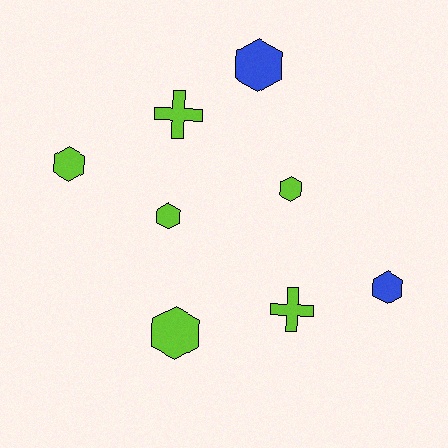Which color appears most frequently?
Lime, with 6 objects.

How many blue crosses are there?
There are no blue crosses.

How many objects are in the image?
There are 8 objects.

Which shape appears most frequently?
Hexagon, with 6 objects.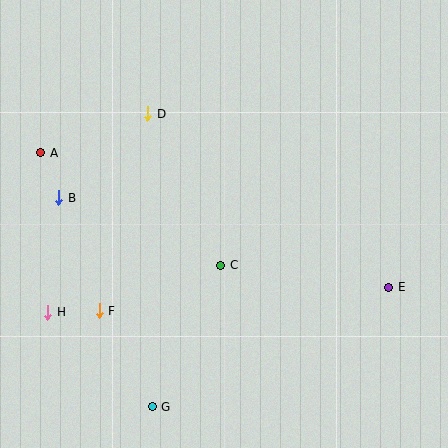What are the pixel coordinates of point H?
Point H is at (48, 312).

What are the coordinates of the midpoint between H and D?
The midpoint between H and D is at (98, 213).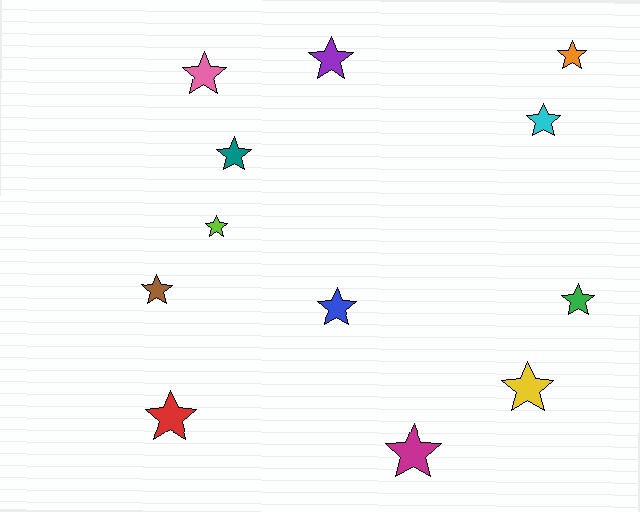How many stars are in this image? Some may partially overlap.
There are 12 stars.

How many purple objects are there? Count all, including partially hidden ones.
There is 1 purple object.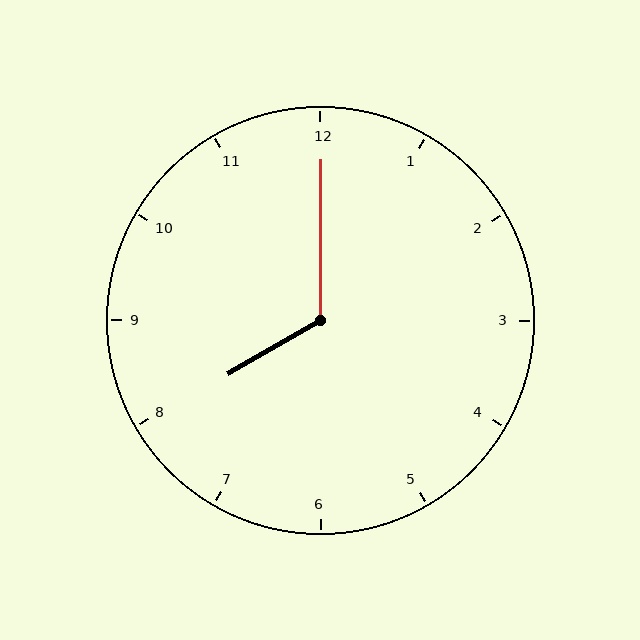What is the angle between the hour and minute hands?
Approximately 120 degrees.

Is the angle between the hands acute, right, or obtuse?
It is obtuse.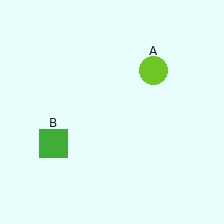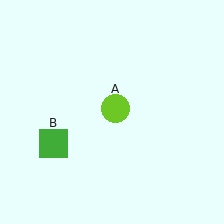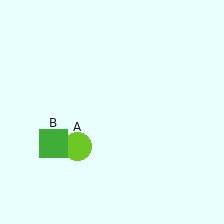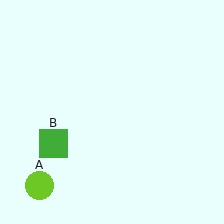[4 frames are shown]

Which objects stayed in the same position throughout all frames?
Green square (object B) remained stationary.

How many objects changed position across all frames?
1 object changed position: lime circle (object A).